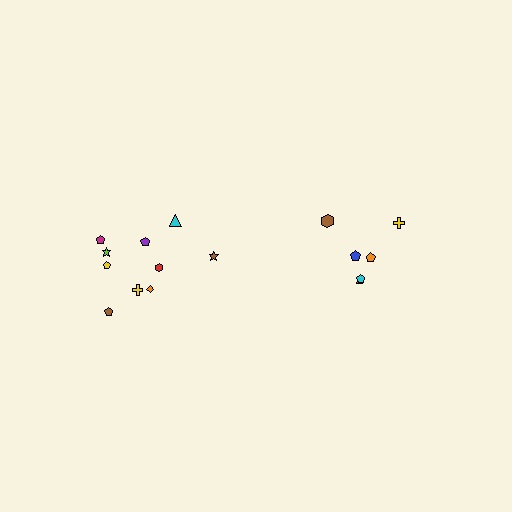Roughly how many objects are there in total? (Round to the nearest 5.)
Roughly 15 objects in total.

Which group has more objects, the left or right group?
The left group.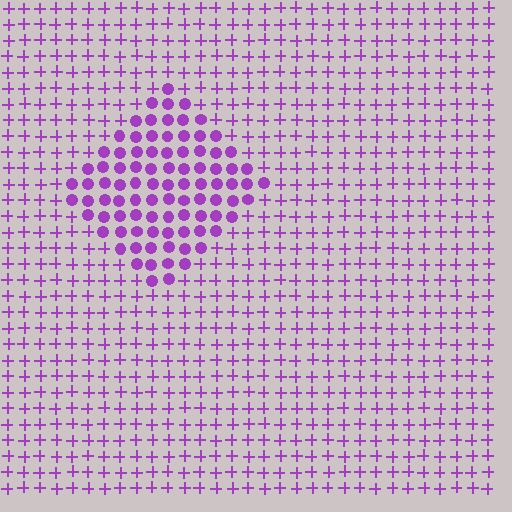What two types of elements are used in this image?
The image uses circles inside the diamond region and plus signs outside it.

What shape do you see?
I see a diamond.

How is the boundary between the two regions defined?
The boundary is defined by a change in element shape: circles inside vs. plus signs outside. All elements share the same color and spacing.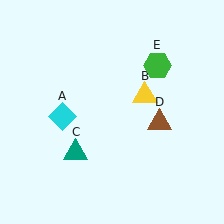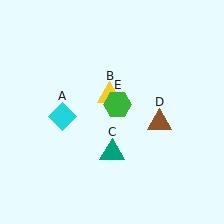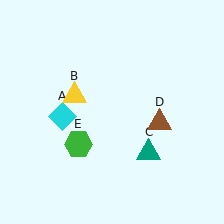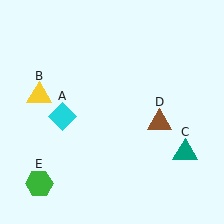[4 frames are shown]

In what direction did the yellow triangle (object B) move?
The yellow triangle (object B) moved left.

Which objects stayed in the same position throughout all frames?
Cyan diamond (object A) and brown triangle (object D) remained stationary.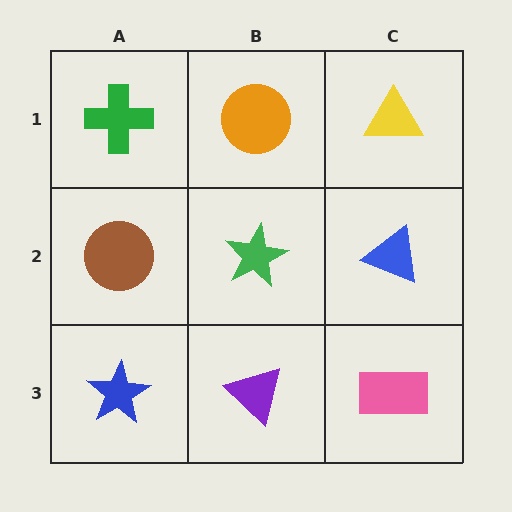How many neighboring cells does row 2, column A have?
3.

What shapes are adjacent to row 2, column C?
A yellow triangle (row 1, column C), a pink rectangle (row 3, column C), a green star (row 2, column B).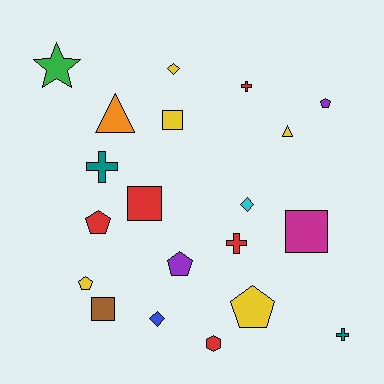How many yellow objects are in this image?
There are 5 yellow objects.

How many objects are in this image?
There are 20 objects.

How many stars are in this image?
There is 1 star.